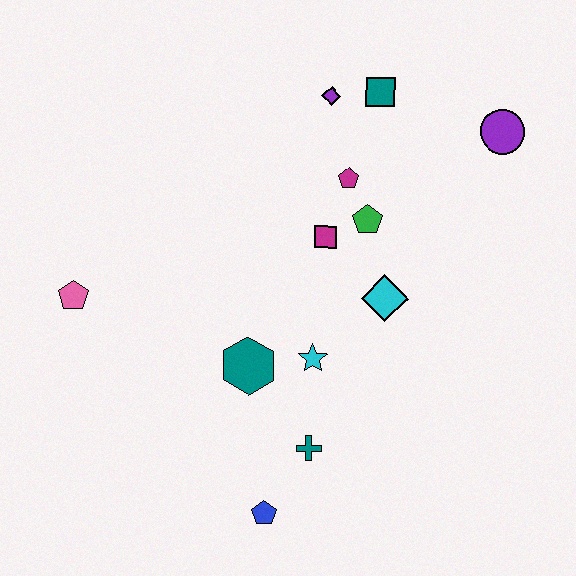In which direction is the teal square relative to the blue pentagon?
The teal square is above the blue pentagon.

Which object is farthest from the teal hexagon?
The purple circle is farthest from the teal hexagon.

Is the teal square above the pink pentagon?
Yes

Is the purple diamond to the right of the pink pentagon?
Yes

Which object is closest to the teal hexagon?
The cyan star is closest to the teal hexagon.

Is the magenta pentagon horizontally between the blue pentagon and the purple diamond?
No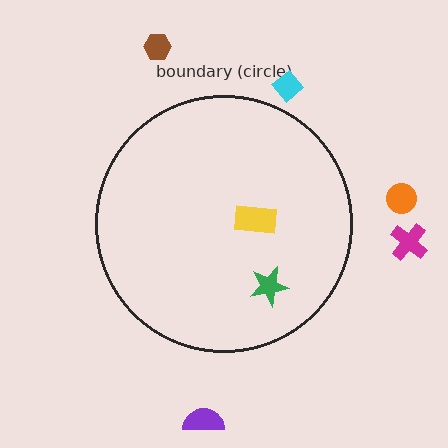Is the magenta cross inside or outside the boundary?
Outside.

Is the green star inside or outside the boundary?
Inside.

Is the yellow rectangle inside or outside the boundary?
Inside.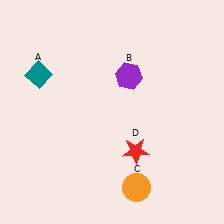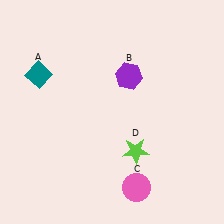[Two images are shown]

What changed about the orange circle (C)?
In Image 1, C is orange. In Image 2, it changed to pink.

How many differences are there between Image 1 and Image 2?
There are 2 differences between the two images.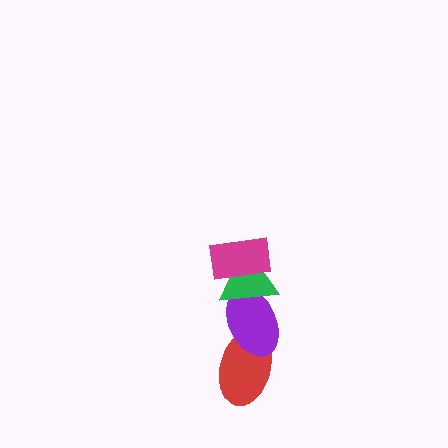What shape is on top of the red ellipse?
The purple ellipse is on top of the red ellipse.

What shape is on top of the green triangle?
The magenta rectangle is on top of the green triangle.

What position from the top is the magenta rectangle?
The magenta rectangle is 1st from the top.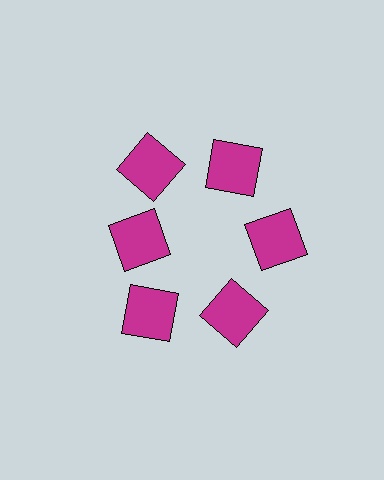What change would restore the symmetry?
The symmetry would be restored by moving it outward, back onto the ring so that all 6 squares sit at equal angles and equal distance from the center.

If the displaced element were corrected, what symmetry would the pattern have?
It would have 6-fold rotational symmetry — the pattern would map onto itself every 60 degrees.